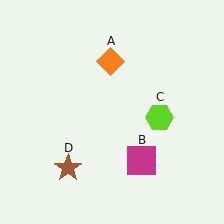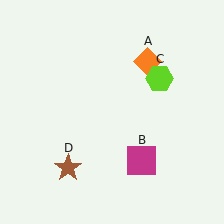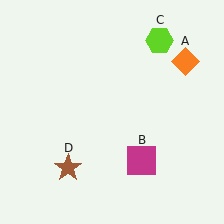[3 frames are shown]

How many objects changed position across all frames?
2 objects changed position: orange diamond (object A), lime hexagon (object C).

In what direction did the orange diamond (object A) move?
The orange diamond (object A) moved right.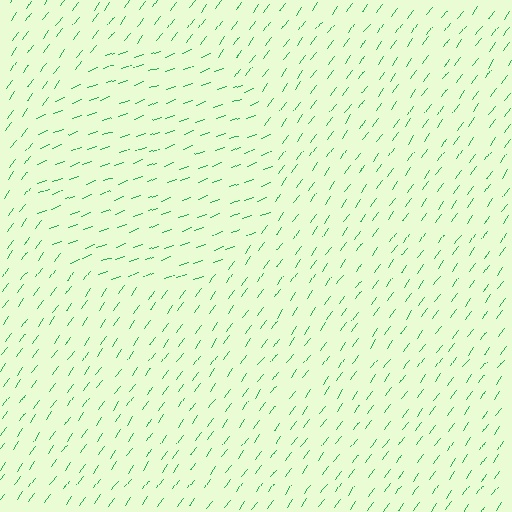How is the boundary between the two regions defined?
The boundary is defined purely by a change in line orientation (approximately 34 degrees difference). All lines are the same color and thickness.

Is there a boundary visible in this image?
Yes, there is a texture boundary formed by a change in line orientation.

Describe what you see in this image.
The image is filled with small green line segments. A circle region in the image has lines oriented differently from the surrounding lines, creating a visible texture boundary.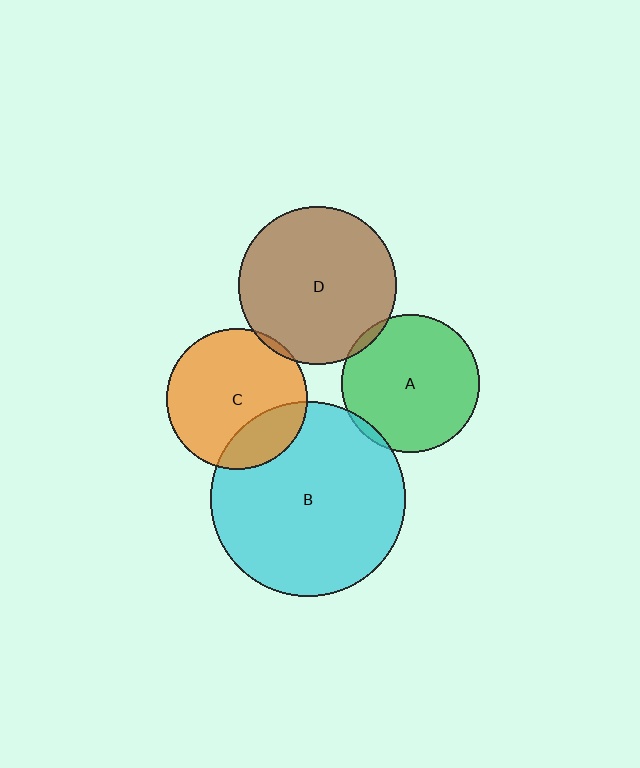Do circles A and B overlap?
Yes.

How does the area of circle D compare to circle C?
Approximately 1.3 times.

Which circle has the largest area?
Circle B (cyan).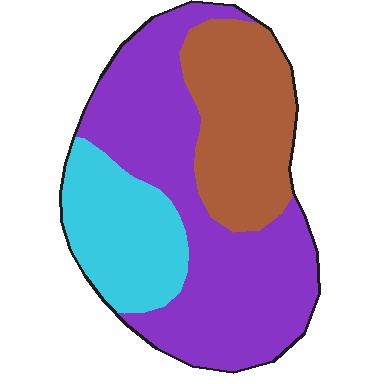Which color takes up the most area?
Purple, at roughly 50%.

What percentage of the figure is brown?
Brown covers around 25% of the figure.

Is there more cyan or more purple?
Purple.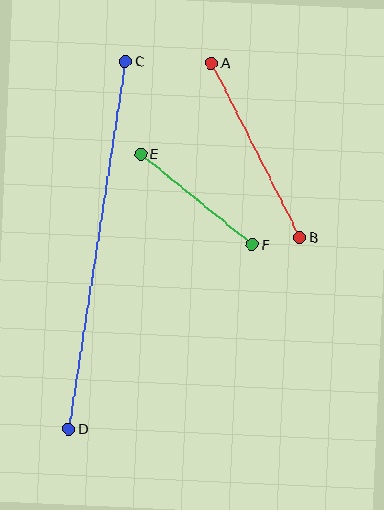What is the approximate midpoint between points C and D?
The midpoint is at approximately (97, 245) pixels.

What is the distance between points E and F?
The distance is approximately 144 pixels.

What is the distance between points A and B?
The distance is approximately 195 pixels.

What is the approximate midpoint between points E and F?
The midpoint is at approximately (196, 199) pixels.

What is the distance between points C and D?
The distance is approximately 372 pixels.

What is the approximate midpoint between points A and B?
The midpoint is at approximately (256, 150) pixels.